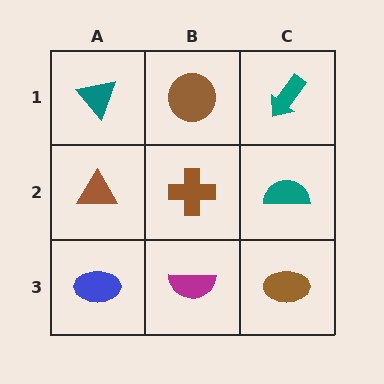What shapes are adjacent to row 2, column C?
A teal arrow (row 1, column C), a brown ellipse (row 3, column C), a brown cross (row 2, column B).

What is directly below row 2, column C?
A brown ellipse.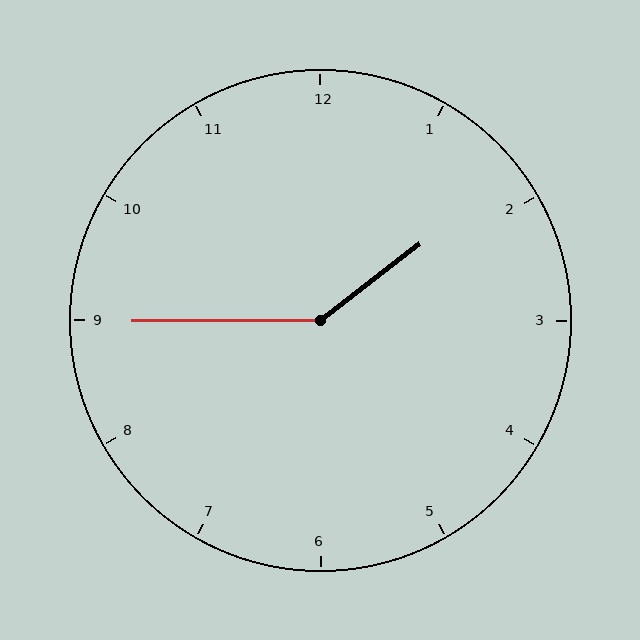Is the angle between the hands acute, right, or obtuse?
It is obtuse.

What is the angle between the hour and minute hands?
Approximately 142 degrees.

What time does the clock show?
1:45.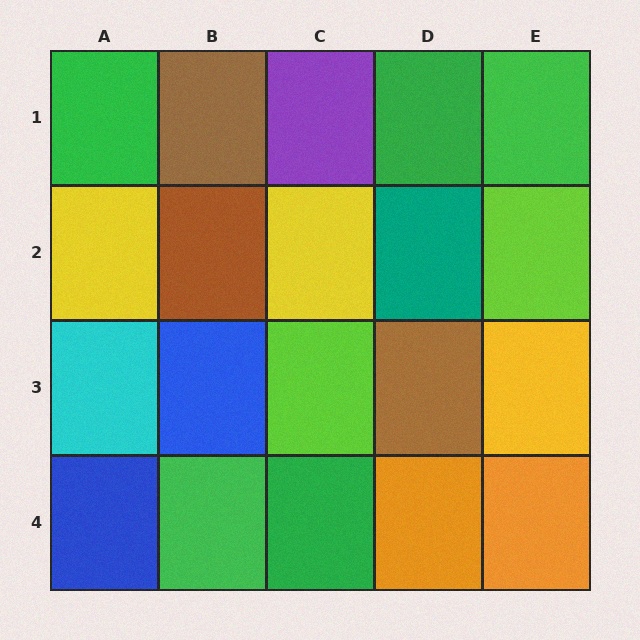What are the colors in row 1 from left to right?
Green, brown, purple, green, green.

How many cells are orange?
2 cells are orange.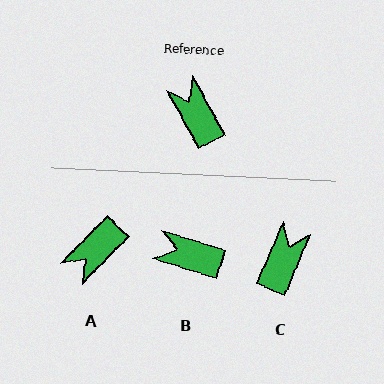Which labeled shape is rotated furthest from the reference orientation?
A, about 106 degrees away.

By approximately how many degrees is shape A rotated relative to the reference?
Approximately 106 degrees counter-clockwise.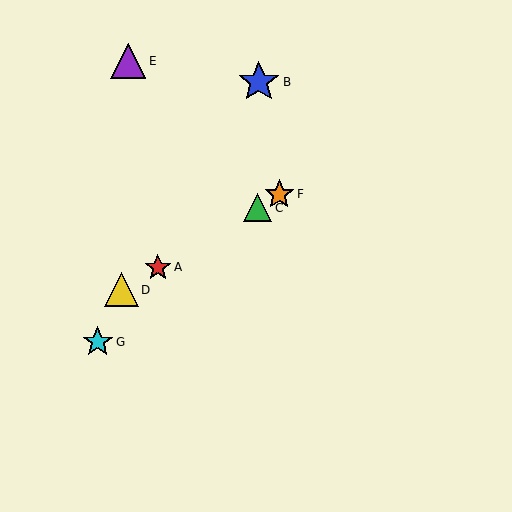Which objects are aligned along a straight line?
Objects A, C, D, F are aligned along a straight line.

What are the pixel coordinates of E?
Object E is at (128, 61).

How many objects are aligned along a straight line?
4 objects (A, C, D, F) are aligned along a straight line.